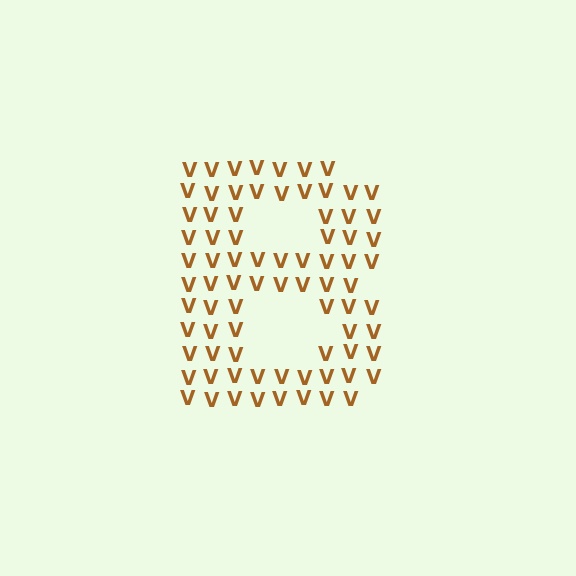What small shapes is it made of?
It is made of small letter V's.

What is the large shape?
The large shape is the letter B.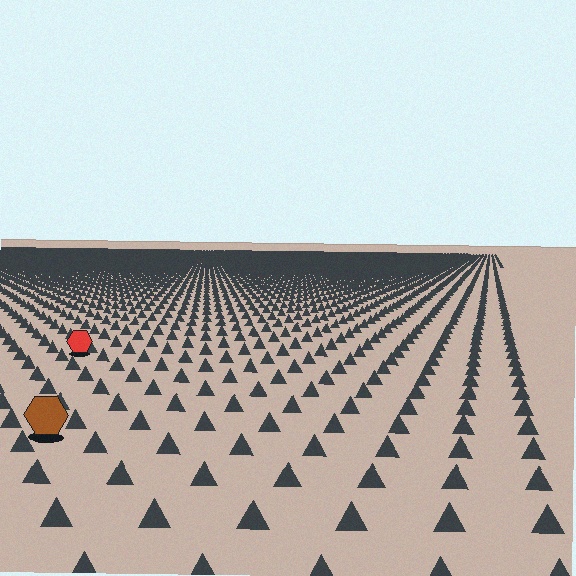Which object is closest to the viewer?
The brown hexagon is closest. The texture marks near it are larger and more spread out.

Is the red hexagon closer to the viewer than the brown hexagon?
No. The brown hexagon is closer — you can tell from the texture gradient: the ground texture is coarser near it.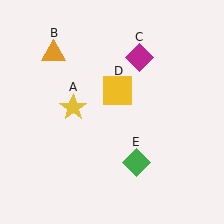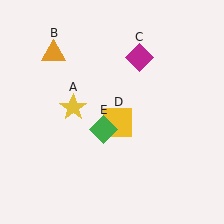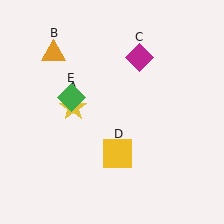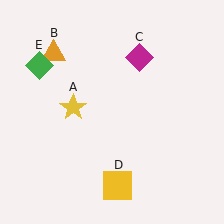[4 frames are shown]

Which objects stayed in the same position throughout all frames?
Yellow star (object A) and orange triangle (object B) and magenta diamond (object C) remained stationary.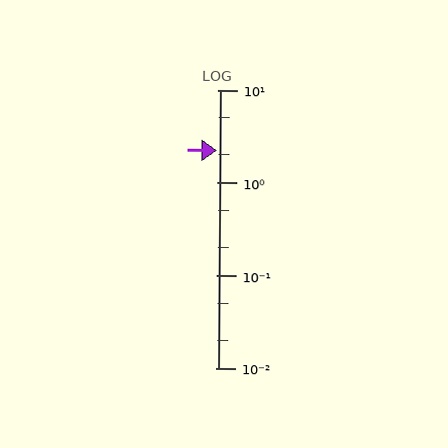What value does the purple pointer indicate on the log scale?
The pointer indicates approximately 2.2.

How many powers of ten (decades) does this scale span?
The scale spans 3 decades, from 0.01 to 10.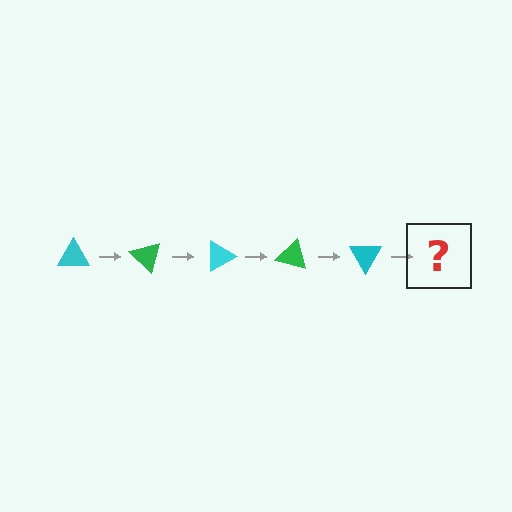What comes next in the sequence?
The next element should be a green triangle, rotated 225 degrees from the start.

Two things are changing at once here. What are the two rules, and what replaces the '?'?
The two rules are that it rotates 45 degrees each step and the color cycles through cyan and green. The '?' should be a green triangle, rotated 225 degrees from the start.